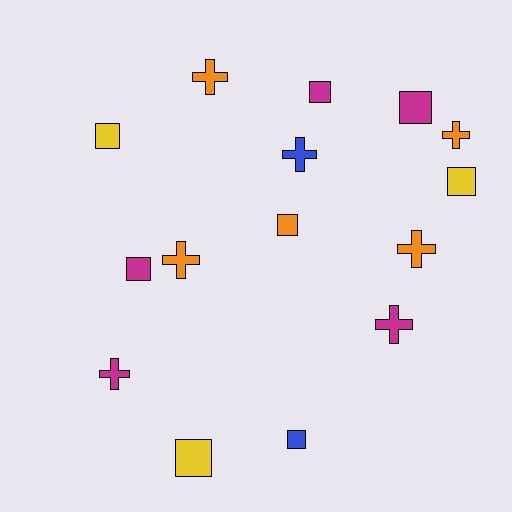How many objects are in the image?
There are 15 objects.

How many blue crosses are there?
There is 1 blue cross.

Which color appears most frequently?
Orange, with 5 objects.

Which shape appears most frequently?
Square, with 8 objects.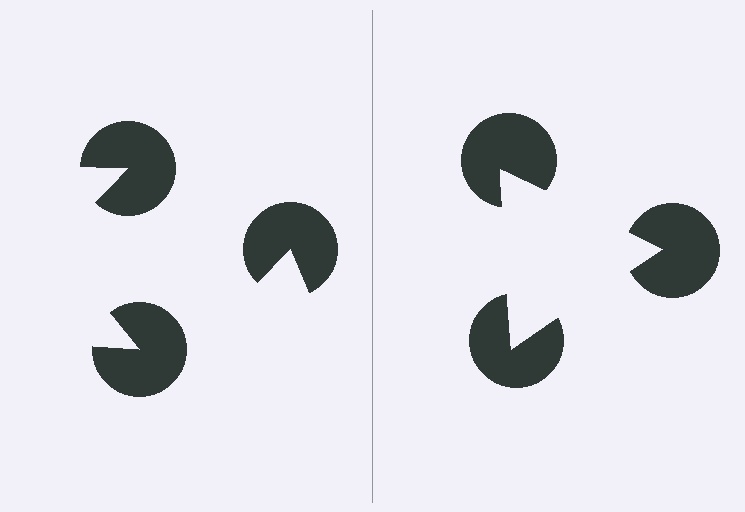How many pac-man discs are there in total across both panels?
6 — 3 on each side.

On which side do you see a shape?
An illusory triangle appears on the right side. On the left side the wedge cuts are rotated, so no coherent shape forms.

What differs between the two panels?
The pac-man discs are positioned identically on both sides; only the wedge orientations differ. On the right they align to a triangle; on the left they are misaligned.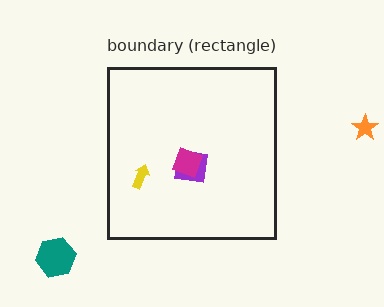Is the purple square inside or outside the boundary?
Inside.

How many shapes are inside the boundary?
3 inside, 2 outside.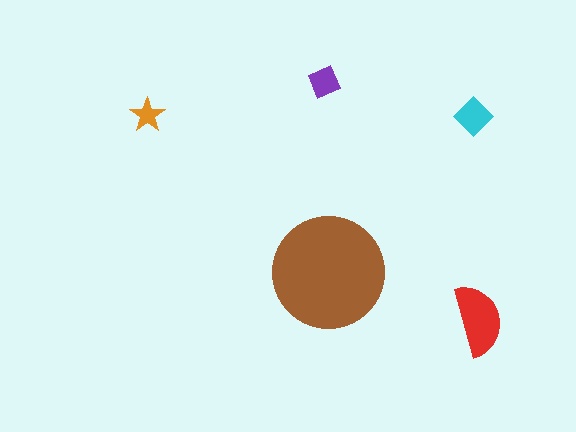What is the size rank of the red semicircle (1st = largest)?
2nd.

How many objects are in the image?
There are 5 objects in the image.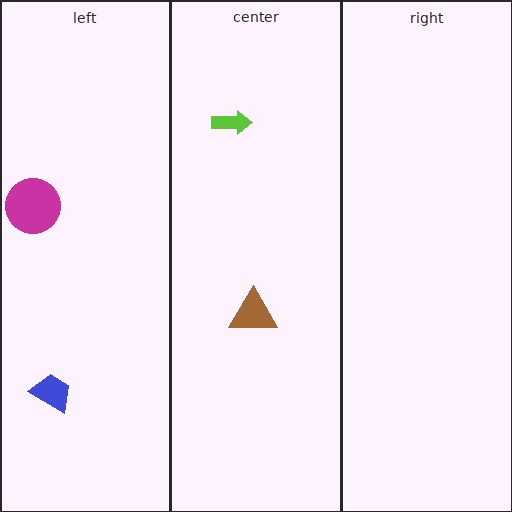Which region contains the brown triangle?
The center region.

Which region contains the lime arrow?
The center region.